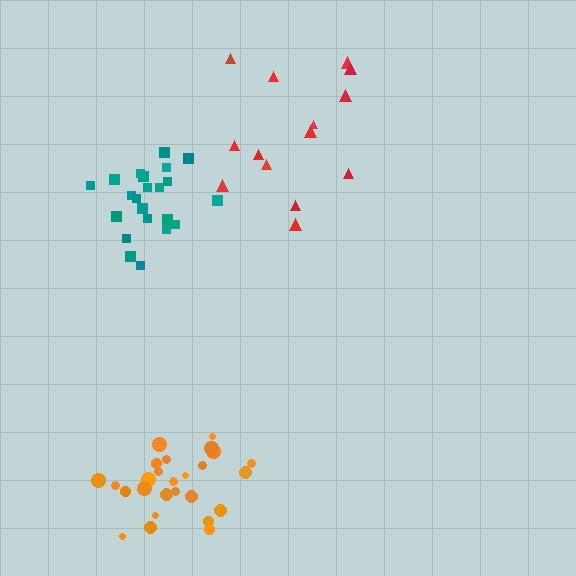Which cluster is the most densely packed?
Teal.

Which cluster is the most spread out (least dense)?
Red.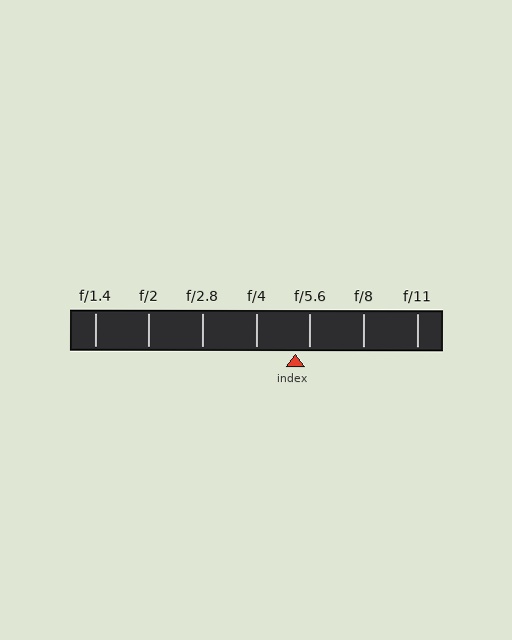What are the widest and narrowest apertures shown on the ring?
The widest aperture shown is f/1.4 and the narrowest is f/11.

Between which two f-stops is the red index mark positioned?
The index mark is between f/4 and f/5.6.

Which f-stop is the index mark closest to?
The index mark is closest to f/5.6.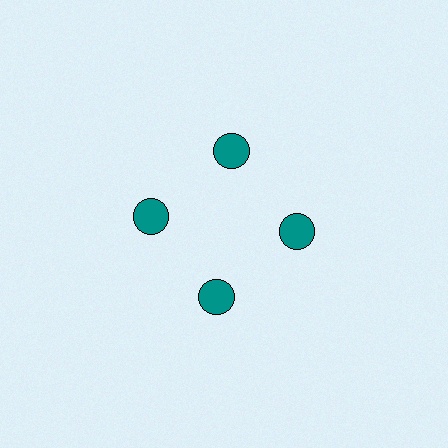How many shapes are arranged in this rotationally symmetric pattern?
There are 4 shapes, arranged in 4 groups of 1.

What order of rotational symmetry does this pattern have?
This pattern has 4-fold rotational symmetry.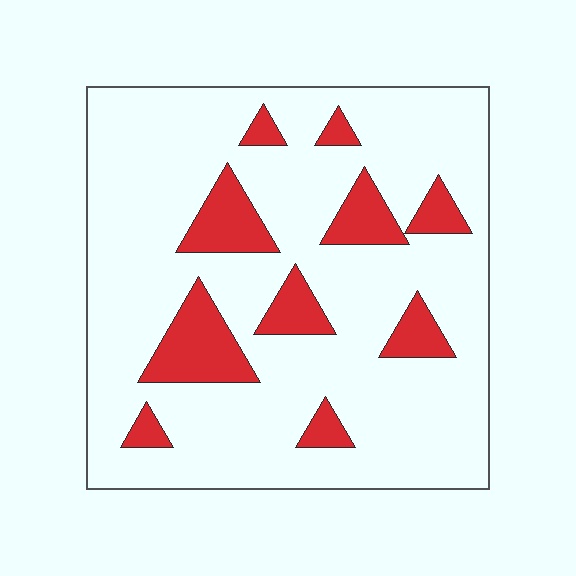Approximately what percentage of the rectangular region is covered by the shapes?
Approximately 15%.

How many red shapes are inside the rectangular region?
10.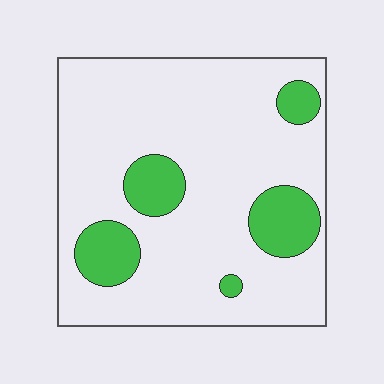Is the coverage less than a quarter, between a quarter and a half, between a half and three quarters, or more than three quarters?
Less than a quarter.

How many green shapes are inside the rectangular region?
5.